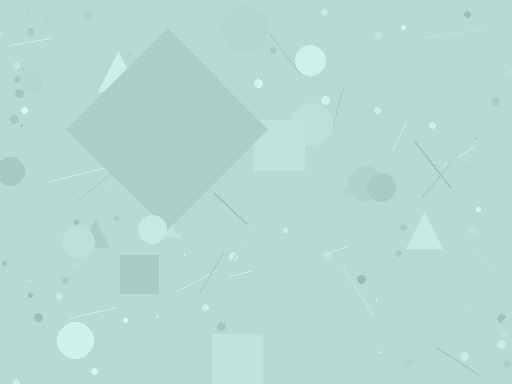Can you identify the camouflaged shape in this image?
The camouflaged shape is a diamond.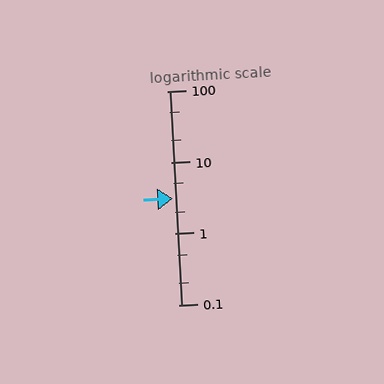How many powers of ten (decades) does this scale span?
The scale spans 3 decades, from 0.1 to 100.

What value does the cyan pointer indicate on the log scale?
The pointer indicates approximately 3.1.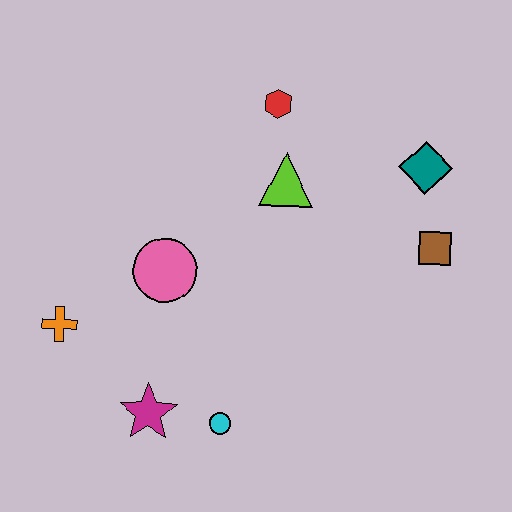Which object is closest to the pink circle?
The orange cross is closest to the pink circle.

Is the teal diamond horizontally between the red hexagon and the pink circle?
No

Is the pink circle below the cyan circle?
No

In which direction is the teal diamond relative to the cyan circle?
The teal diamond is above the cyan circle.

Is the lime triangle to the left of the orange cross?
No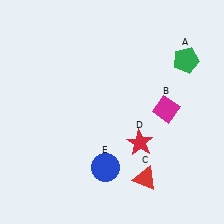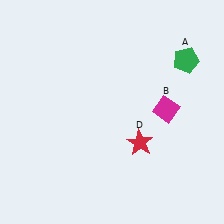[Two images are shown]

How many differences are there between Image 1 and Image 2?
There are 2 differences between the two images.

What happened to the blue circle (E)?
The blue circle (E) was removed in Image 2. It was in the bottom-left area of Image 1.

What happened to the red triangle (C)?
The red triangle (C) was removed in Image 2. It was in the bottom-right area of Image 1.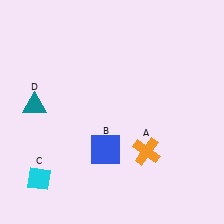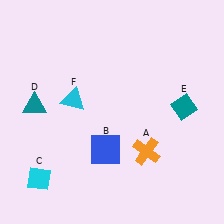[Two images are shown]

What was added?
A teal diamond (E), a cyan triangle (F) were added in Image 2.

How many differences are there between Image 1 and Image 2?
There are 2 differences between the two images.